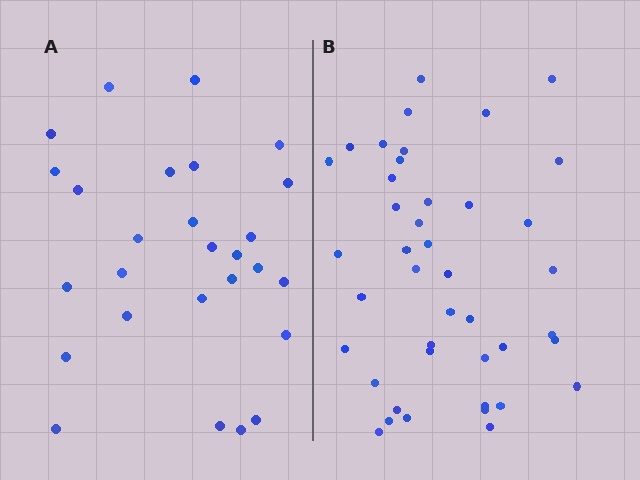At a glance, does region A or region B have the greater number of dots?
Region B (the right region) has more dots.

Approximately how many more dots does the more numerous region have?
Region B has approximately 15 more dots than region A.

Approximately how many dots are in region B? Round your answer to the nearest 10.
About 40 dots. (The exact count is 42, which rounds to 40.)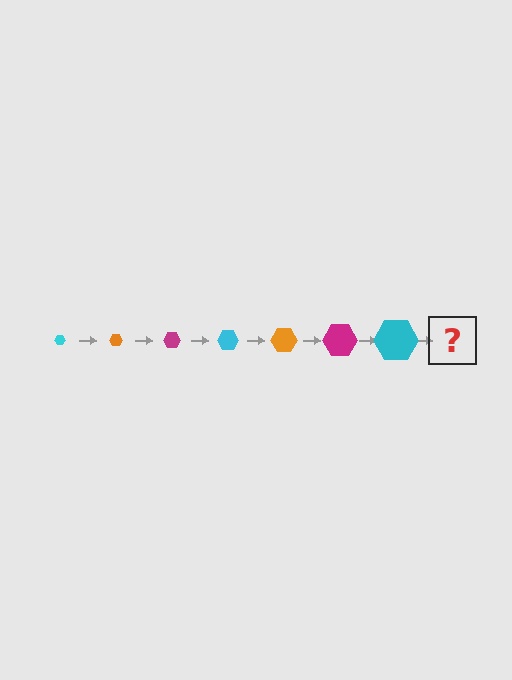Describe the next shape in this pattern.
It should be an orange hexagon, larger than the previous one.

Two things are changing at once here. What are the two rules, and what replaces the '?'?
The two rules are that the hexagon grows larger each step and the color cycles through cyan, orange, and magenta. The '?' should be an orange hexagon, larger than the previous one.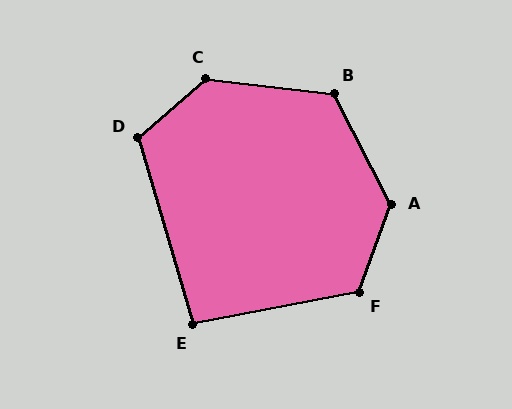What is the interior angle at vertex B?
Approximately 124 degrees (obtuse).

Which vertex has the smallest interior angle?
E, at approximately 96 degrees.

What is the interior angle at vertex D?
Approximately 115 degrees (obtuse).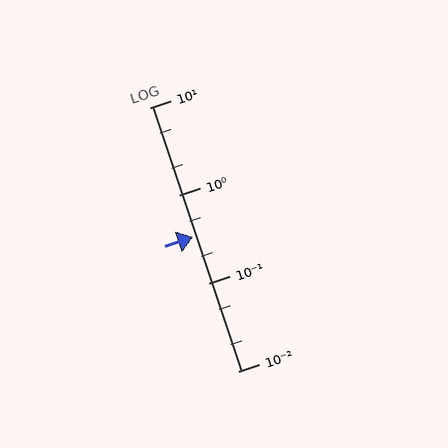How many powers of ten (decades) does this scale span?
The scale spans 3 decades, from 0.01 to 10.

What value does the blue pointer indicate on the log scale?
The pointer indicates approximately 0.34.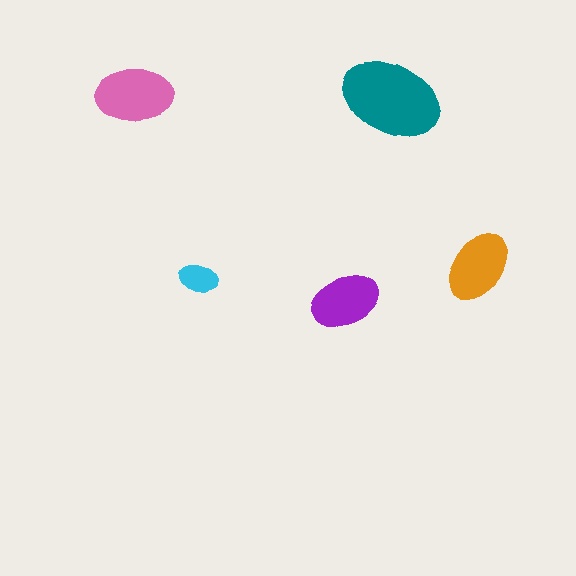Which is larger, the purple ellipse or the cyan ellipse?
The purple one.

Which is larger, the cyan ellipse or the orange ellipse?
The orange one.